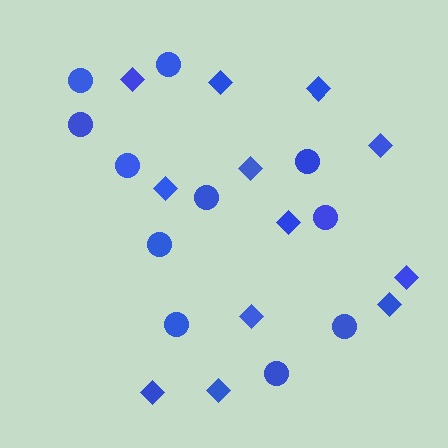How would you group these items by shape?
There are 2 groups: one group of circles (11) and one group of diamonds (12).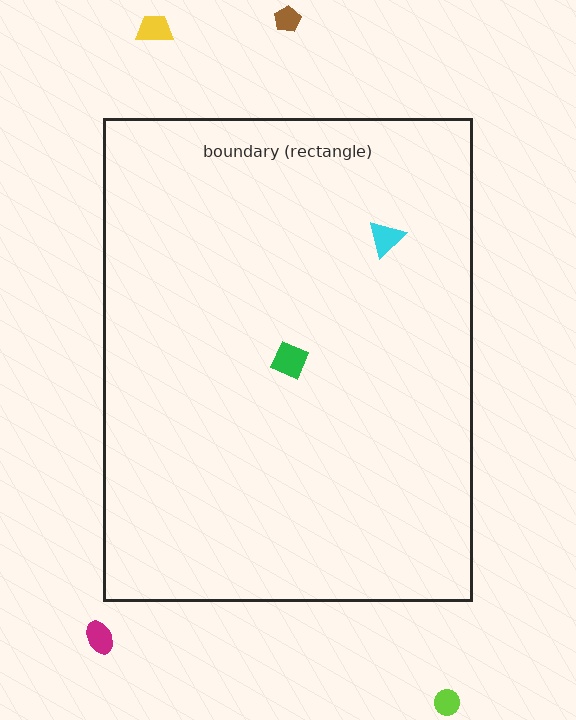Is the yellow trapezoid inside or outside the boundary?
Outside.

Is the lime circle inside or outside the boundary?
Outside.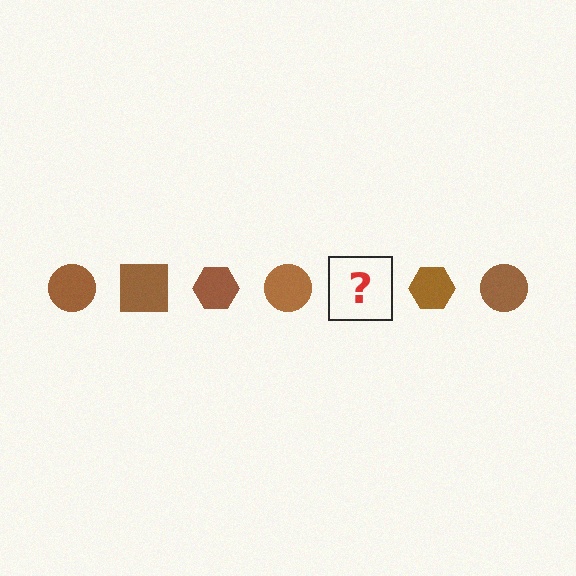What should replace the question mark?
The question mark should be replaced with a brown square.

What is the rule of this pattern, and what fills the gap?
The rule is that the pattern cycles through circle, square, hexagon shapes in brown. The gap should be filled with a brown square.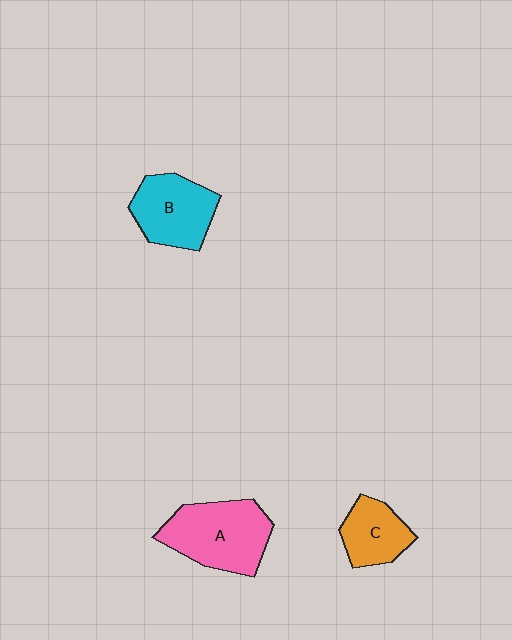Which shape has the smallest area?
Shape C (orange).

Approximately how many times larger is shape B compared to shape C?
Approximately 1.4 times.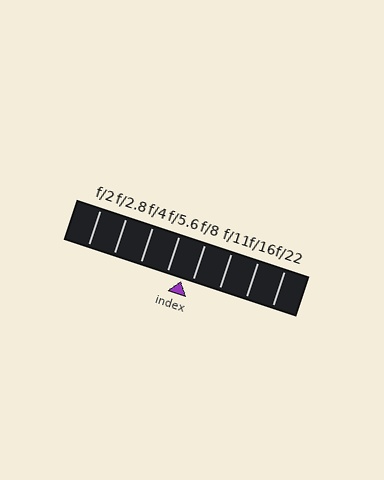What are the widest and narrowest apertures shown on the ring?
The widest aperture shown is f/2 and the narrowest is f/22.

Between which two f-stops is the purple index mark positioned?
The index mark is between f/5.6 and f/8.